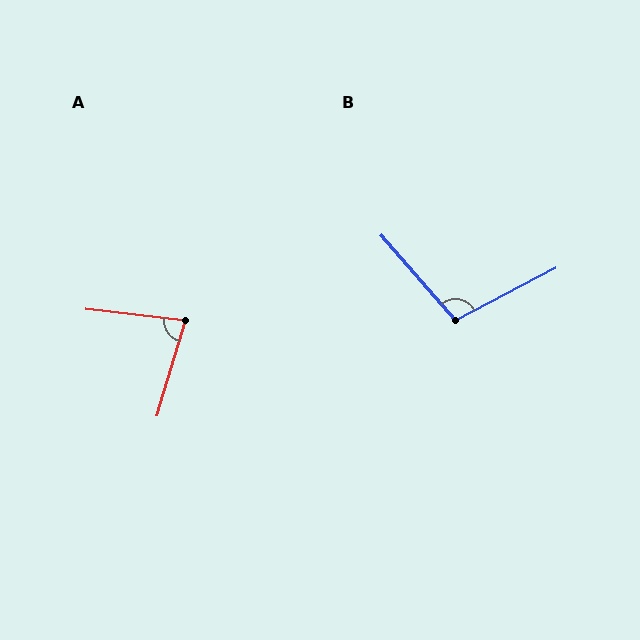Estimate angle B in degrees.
Approximately 104 degrees.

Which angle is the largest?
B, at approximately 104 degrees.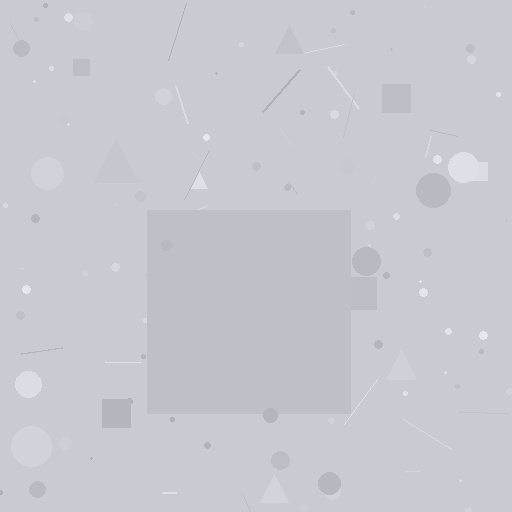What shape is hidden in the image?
A square is hidden in the image.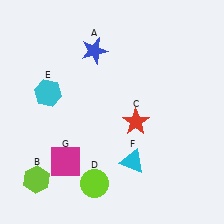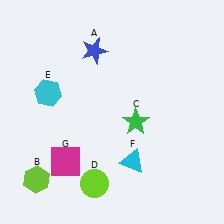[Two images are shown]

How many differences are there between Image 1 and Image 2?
There is 1 difference between the two images.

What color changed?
The star (C) changed from red in Image 1 to green in Image 2.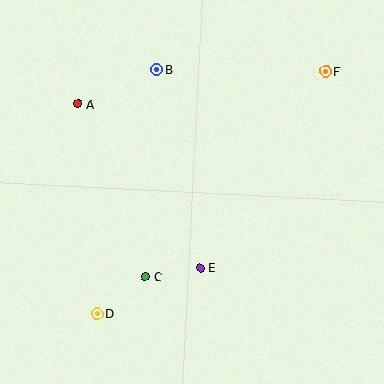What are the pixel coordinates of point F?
Point F is at (326, 72).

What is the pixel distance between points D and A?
The distance between D and A is 210 pixels.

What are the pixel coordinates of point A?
Point A is at (78, 104).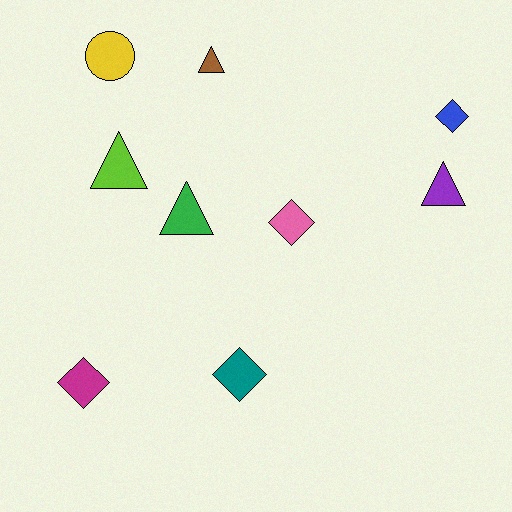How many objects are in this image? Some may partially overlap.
There are 9 objects.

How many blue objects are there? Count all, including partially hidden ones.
There is 1 blue object.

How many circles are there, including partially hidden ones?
There is 1 circle.